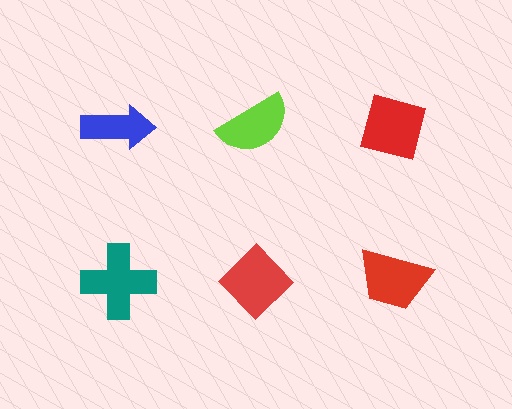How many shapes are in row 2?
3 shapes.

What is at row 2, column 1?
A teal cross.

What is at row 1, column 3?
A red square.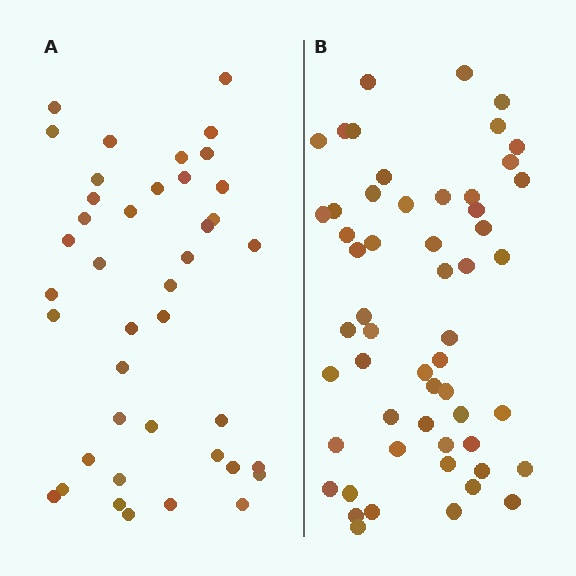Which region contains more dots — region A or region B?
Region B (the right region) has more dots.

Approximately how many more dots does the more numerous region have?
Region B has approximately 15 more dots than region A.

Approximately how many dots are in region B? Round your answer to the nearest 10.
About 60 dots. (The exact count is 55, which rounds to 60.)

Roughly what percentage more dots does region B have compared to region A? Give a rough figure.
About 35% more.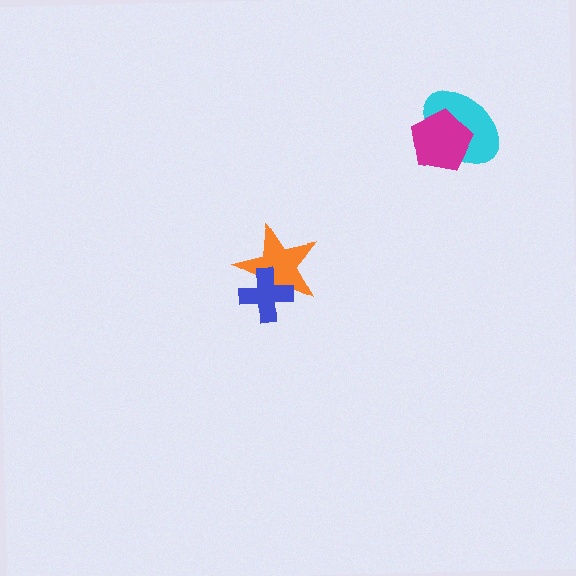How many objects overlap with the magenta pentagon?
1 object overlaps with the magenta pentagon.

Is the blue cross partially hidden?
No, no other shape covers it.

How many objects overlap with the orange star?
1 object overlaps with the orange star.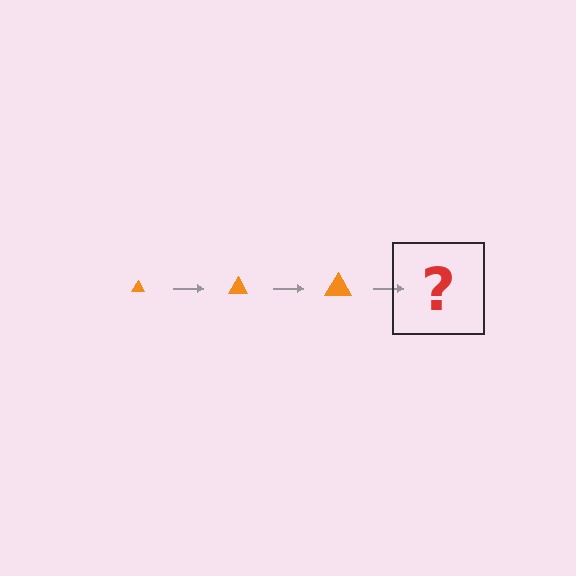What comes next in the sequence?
The next element should be an orange triangle, larger than the previous one.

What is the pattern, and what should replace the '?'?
The pattern is that the triangle gets progressively larger each step. The '?' should be an orange triangle, larger than the previous one.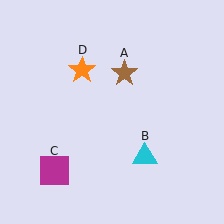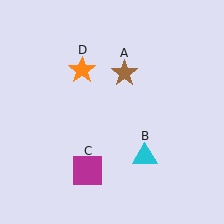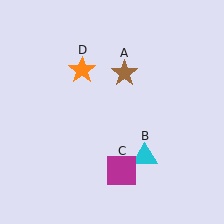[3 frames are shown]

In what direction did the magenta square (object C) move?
The magenta square (object C) moved right.